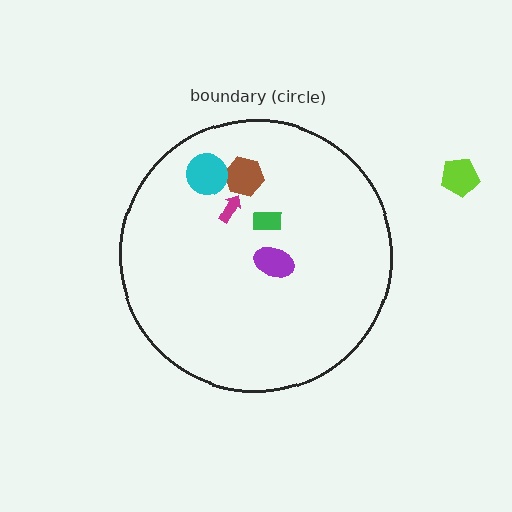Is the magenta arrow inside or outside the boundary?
Inside.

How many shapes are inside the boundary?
5 inside, 1 outside.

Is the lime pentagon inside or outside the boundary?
Outside.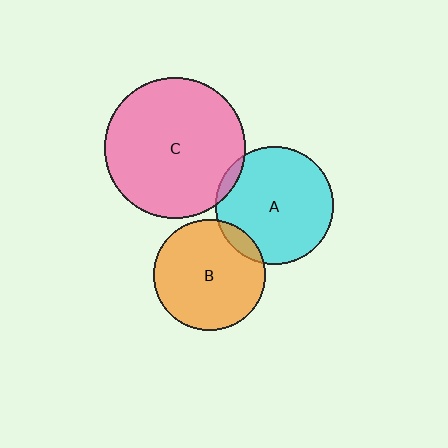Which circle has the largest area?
Circle C (pink).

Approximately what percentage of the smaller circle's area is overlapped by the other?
Approximately 5%.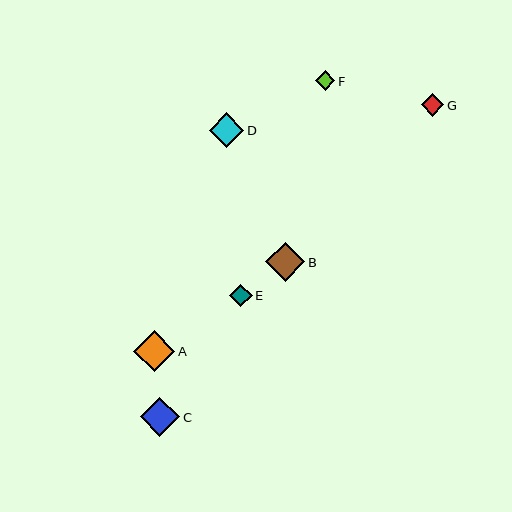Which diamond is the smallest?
Diamond F is the smallest with a size of approximately 19 pixels.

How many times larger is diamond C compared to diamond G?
Diamond C is approximately 1.8 times the size of diamond G.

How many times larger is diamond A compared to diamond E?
Diamond A is approximately 1.9 times the size of diamond E.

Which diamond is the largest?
Diamond A is the largest with a size of approximately 42 pixels.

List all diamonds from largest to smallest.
From largest to smallest: A, C, B, D, G, E, F.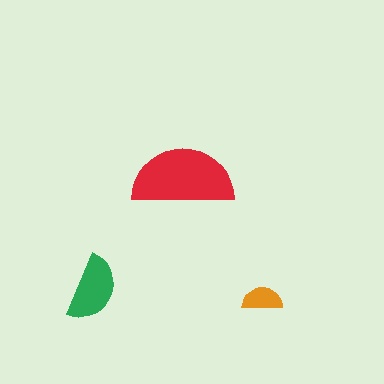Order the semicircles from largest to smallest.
the red one, the green one, the orange one.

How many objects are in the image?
There are 3 objects in the image.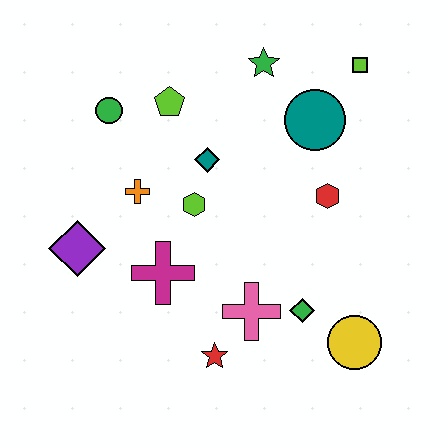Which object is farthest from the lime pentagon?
The yellow circle is farthest from the lime pentagon.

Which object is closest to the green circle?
The lime pentagon is closest to the green circle.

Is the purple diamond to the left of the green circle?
Yes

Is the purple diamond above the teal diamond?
No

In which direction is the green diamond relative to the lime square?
The green diamond is below the lime square.